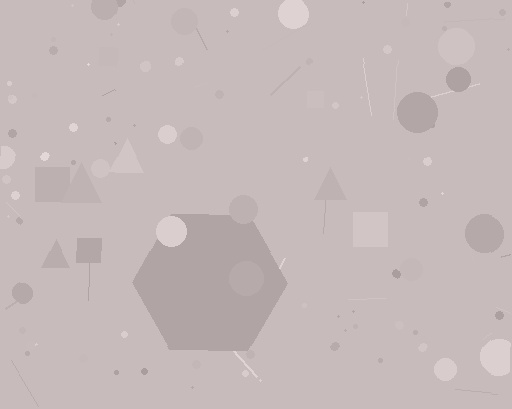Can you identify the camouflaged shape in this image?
The camouflaged shape is a hexagon.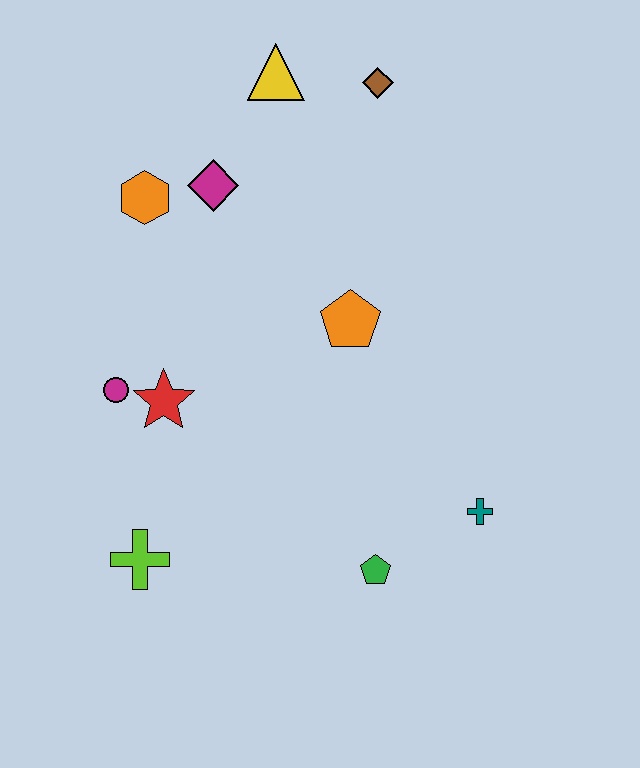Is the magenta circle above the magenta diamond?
No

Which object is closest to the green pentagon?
The teal cross is closest to the green pentagon.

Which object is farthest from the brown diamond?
The lime cross is farthest from the brown diamond.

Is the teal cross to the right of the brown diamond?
Yes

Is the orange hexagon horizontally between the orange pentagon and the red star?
No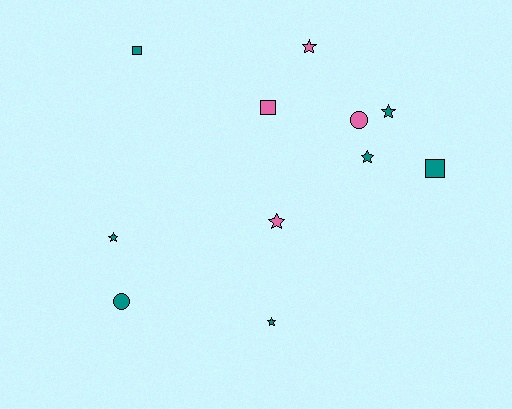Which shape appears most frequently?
Star, with 6 objects.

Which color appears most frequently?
Teal, with 7 objects.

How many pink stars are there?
There are 2 pink stars.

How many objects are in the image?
There are 11 objects.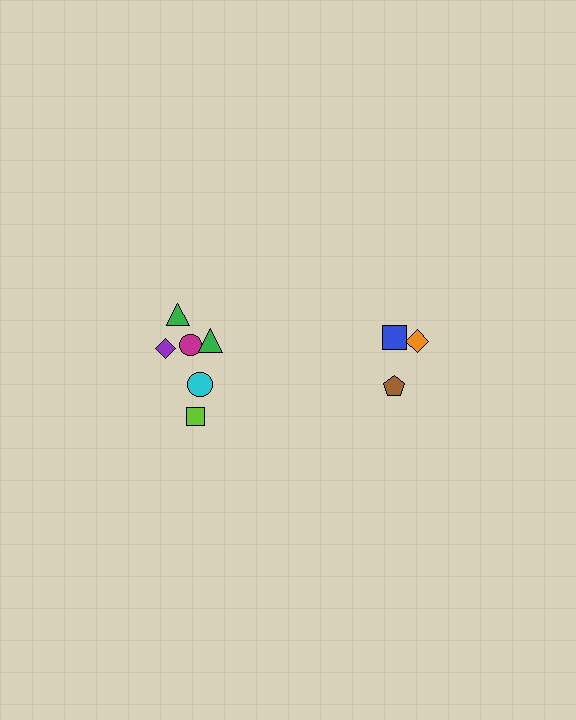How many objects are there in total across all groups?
There are 9 objects.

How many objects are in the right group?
There are 3 objects.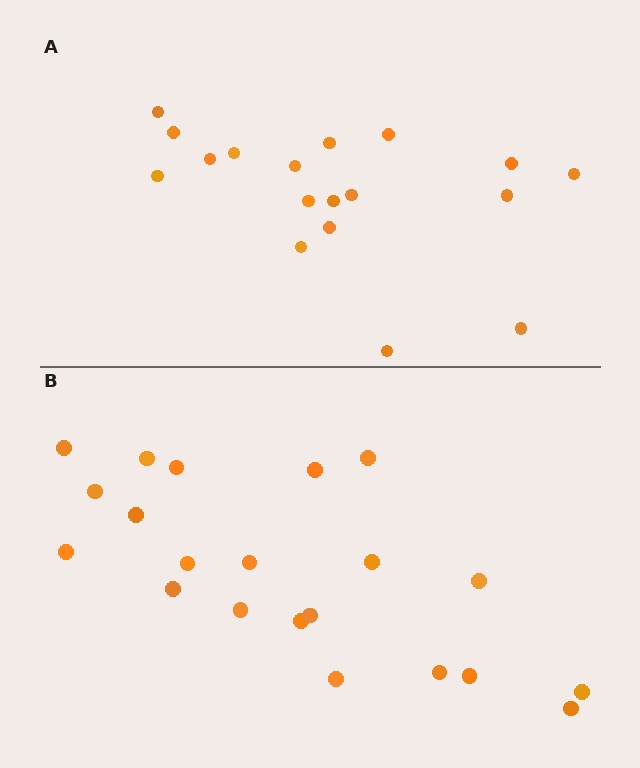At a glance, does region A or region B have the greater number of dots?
Region B (the bottom region) has more dots.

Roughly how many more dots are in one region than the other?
Region B has just a few more — roughly 2 or 3 more dots than region A.